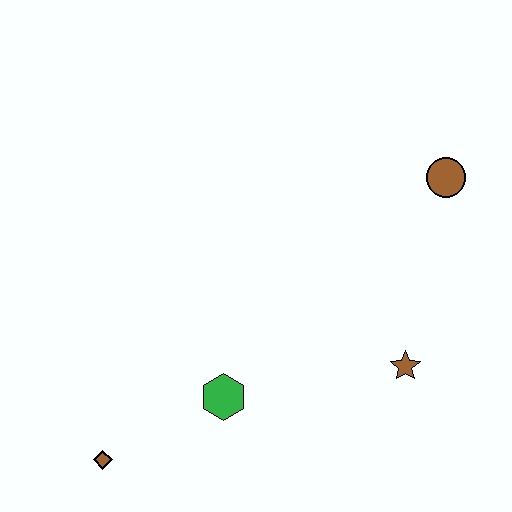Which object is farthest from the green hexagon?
The brown circle is farthest from the green hexagon.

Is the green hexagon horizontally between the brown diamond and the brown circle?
Yes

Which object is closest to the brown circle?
The brown star is closest to the brown circle.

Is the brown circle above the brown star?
Yes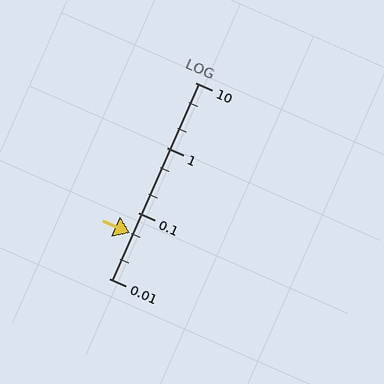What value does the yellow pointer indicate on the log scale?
The pointer indicates approximately 0.05.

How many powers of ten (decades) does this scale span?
The scale spans 3 decades, from 0.01 to 10.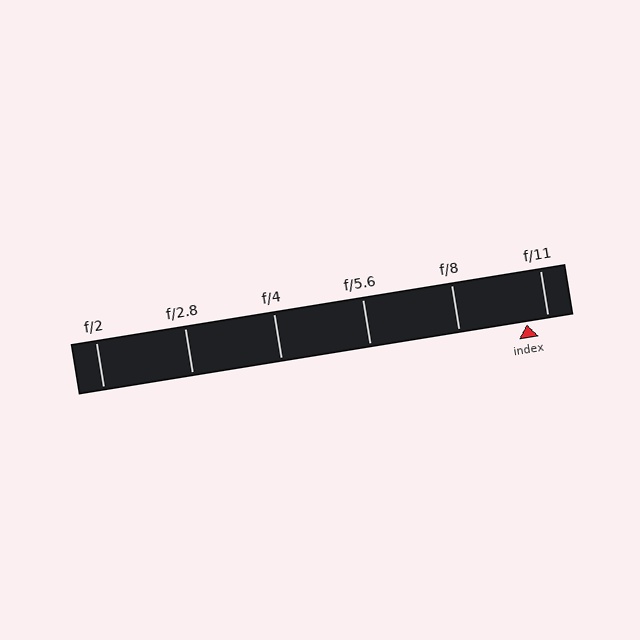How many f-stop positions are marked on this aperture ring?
There are 6 f-stop positions marked.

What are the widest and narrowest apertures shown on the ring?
The widest aperture shown is f/2 and the narrowest is f/11.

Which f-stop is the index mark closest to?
The index mark is closest to f/11.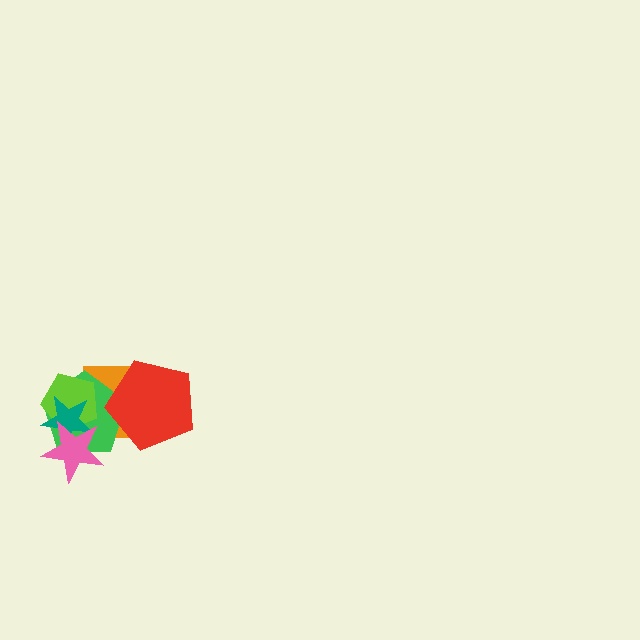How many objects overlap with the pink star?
3 objects overlap with the pink star.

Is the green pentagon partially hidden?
Yes, it is partially covered by another shape.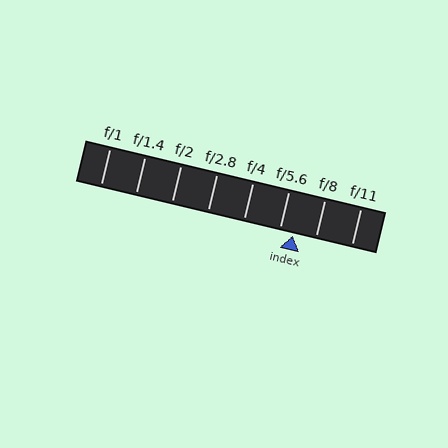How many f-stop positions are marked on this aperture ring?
There are 8 f-stop positions marked.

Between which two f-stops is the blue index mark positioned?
The index mark is between f/5.6 and f/8.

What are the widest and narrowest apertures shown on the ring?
The widest aperture shown is f/1 and the narrowest is f/11.